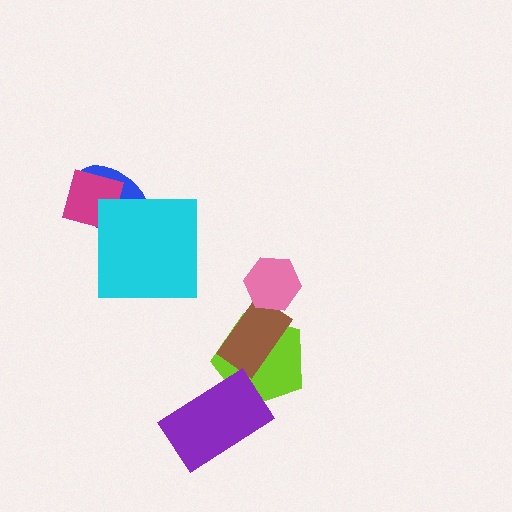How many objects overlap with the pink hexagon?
1 object overlaps with the pink hexagon.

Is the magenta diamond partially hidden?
Yes, it is partially covered by another shape.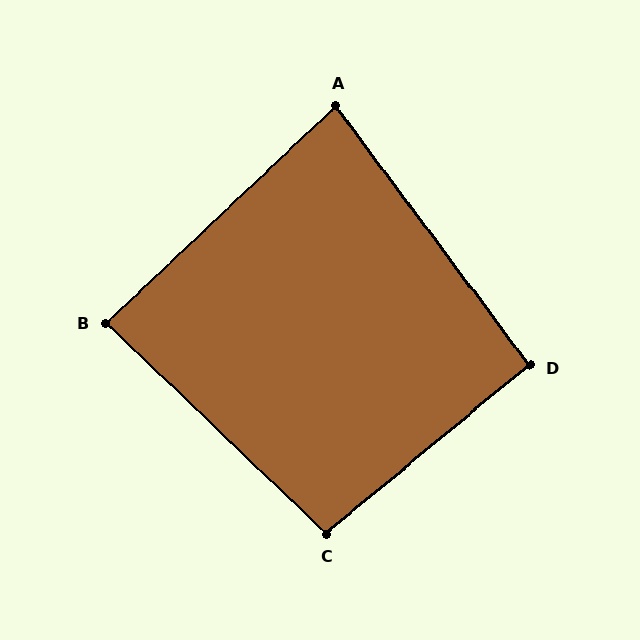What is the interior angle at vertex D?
Approximately 93 degrees (approximately right).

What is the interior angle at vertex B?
Approximately 87 degrees (approximately right).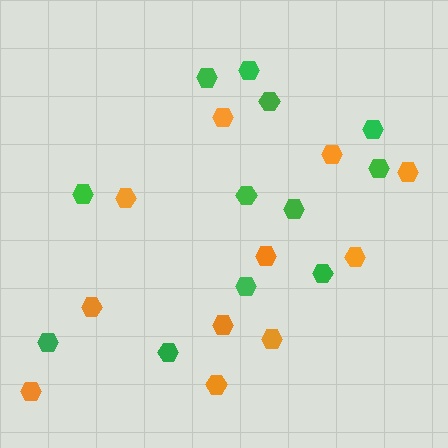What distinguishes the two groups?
There are 2 groups: one group of green hexagons (12) and one group of orange hexagons (11).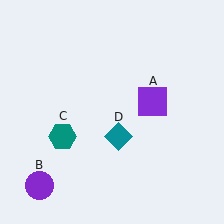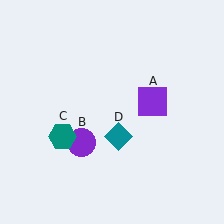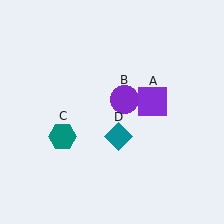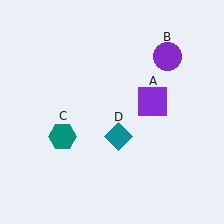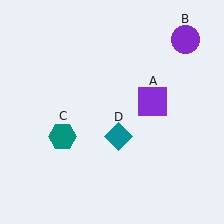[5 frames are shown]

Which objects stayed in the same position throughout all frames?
Purple square (object A) and teal hexagon (object C) and teal diamond (object D) remained stationary.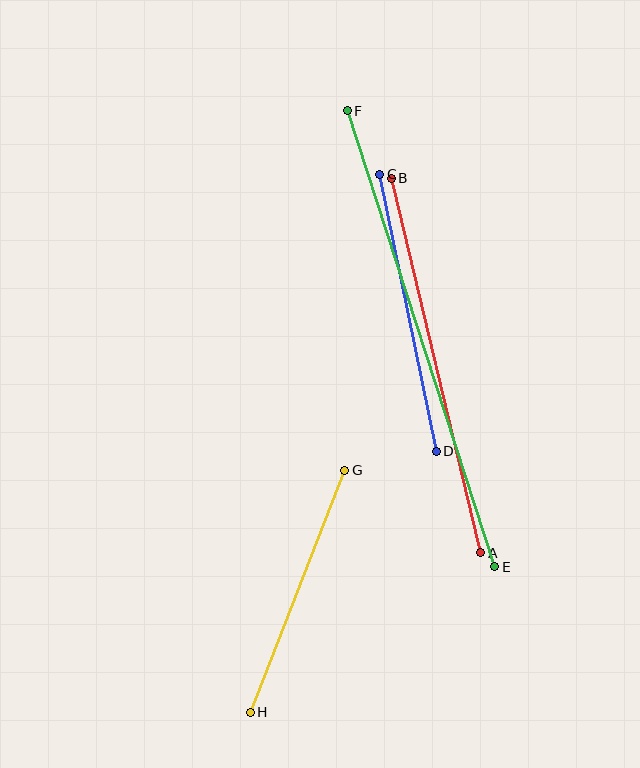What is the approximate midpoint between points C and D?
The midpoint is at approximately (408, 313) pixels.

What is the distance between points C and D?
The distance is approximately 283 pixels.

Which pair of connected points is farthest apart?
Points E and F are farthest apart.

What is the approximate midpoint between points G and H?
The midpoint is at approximately (298, 591) pixels.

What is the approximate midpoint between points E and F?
The midpoint is at approximately (421, 339) pixels.